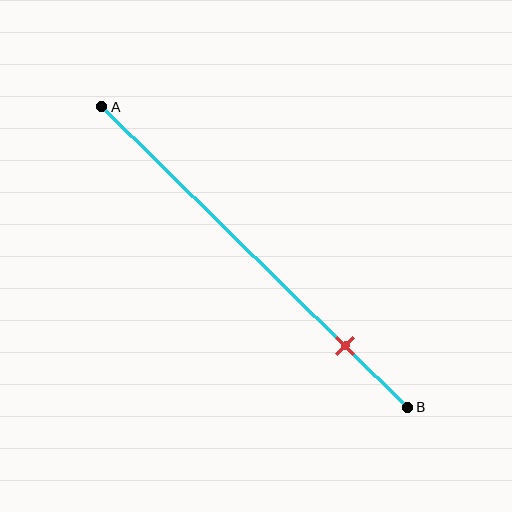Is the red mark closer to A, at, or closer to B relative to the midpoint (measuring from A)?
The red mark is closer to point B than the midpoint of segment AB.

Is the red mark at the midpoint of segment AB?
No, the mark is at about 80% from A, not at the 50% midpoint.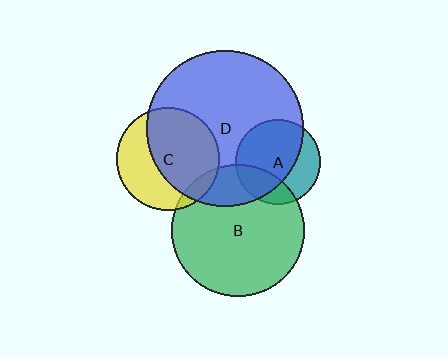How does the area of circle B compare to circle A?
Approximately 2.4 times.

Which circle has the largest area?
Circle D (blue).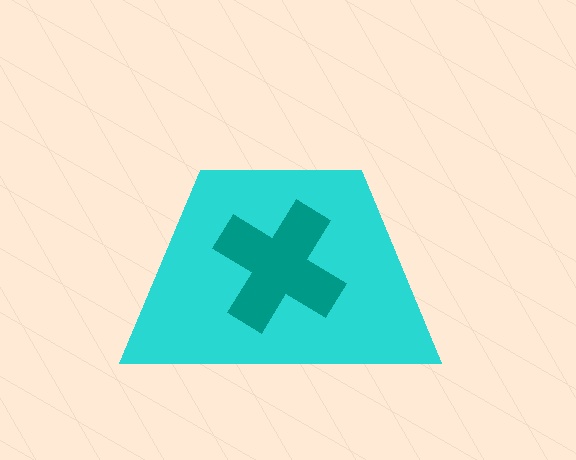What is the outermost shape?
The cyan trapezoid.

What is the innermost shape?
The teal cross.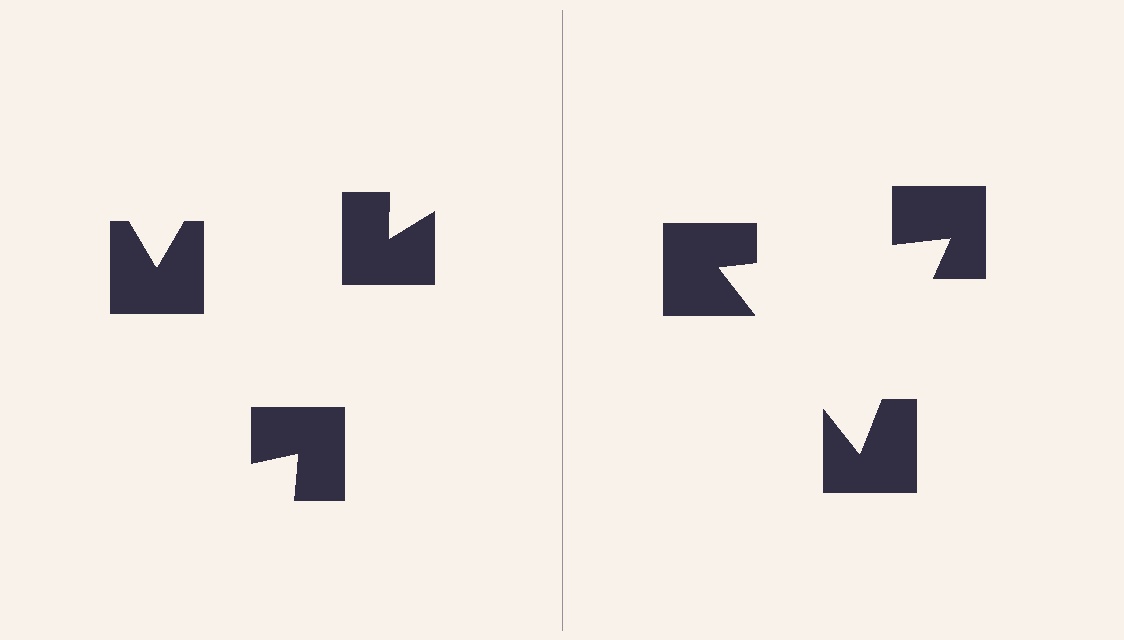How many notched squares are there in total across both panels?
6 — 3 on each side.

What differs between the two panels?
The notched squares are positioned identically on both sides; only the wedge orientations differ. On the right they align to a triangle; on the left they are misaligned.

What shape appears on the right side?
An illusory triangle.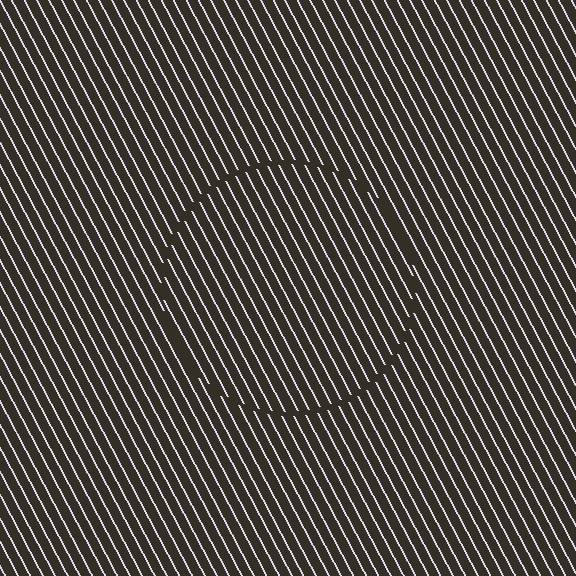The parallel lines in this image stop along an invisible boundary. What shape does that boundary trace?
An illusory circle. The interior of the shape contains the same grating, shifted by half a period — the contour is defined by the phase discontinuity where line-ends from the inner and outer gratings abut.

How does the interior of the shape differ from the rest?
The interior of the shape contains the same grating, shifted by half a period — the contour is defined by the phase discontinuity where line-ends from the inner and outer gratings abut.